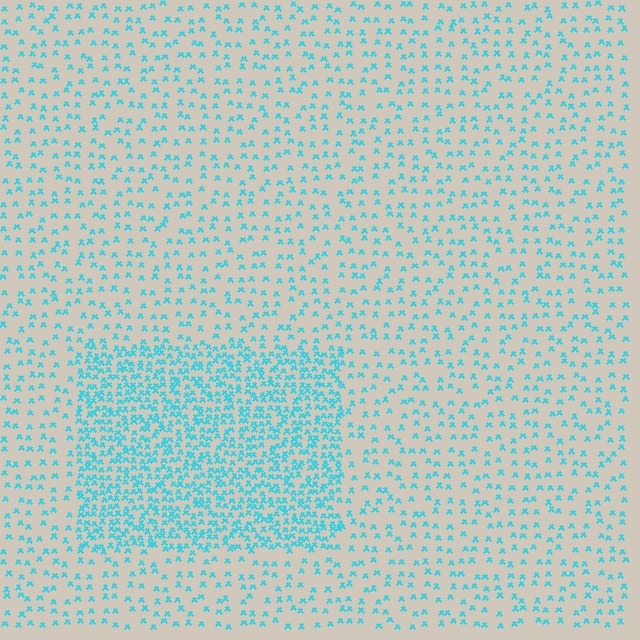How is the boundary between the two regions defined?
The boundary is defined by a change in element density (approximately 2.6x ratio). All elements are the same color, size, and shape.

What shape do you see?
I see a rectangle.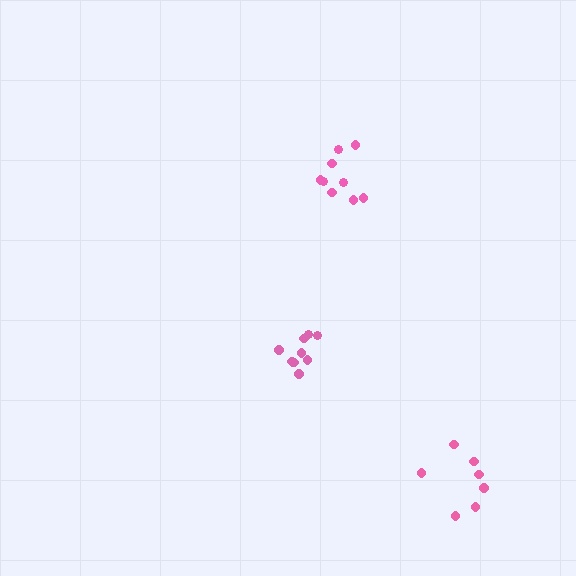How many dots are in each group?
Group 1: 9 dots, Group 2: 10 dots, Group 3: 7 dots (26 total).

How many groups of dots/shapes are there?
There are 3 groups.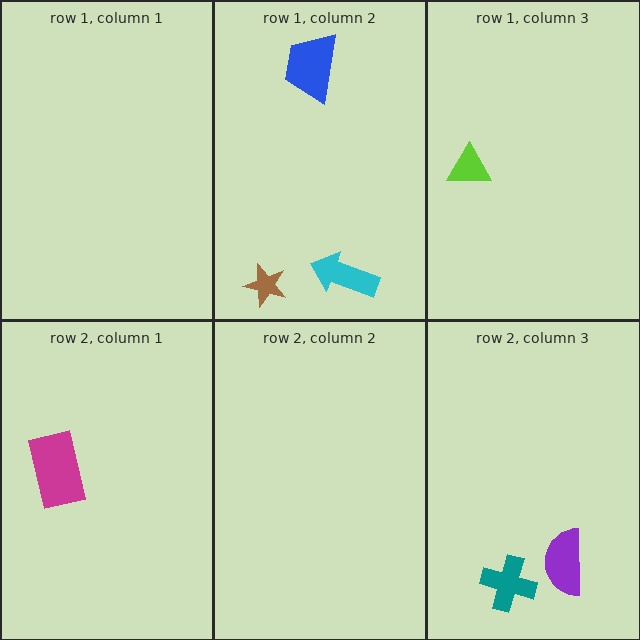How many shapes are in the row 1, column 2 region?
3.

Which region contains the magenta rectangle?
The row 2, column 1 region.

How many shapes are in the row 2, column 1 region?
1.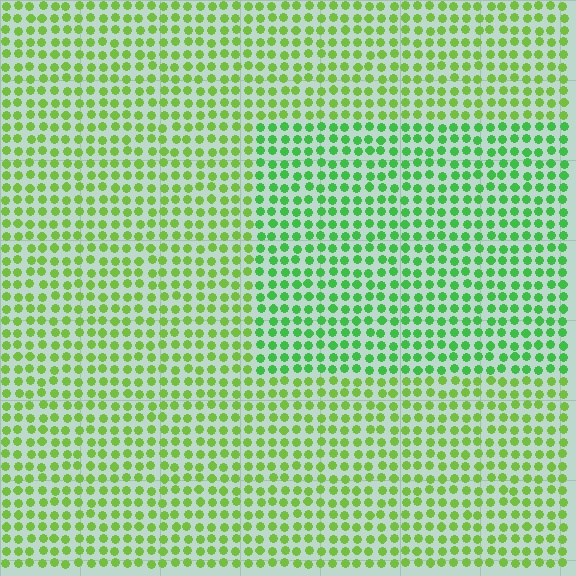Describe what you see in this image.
The image is filled with small lime elements in a uniform arrangement. A rectangle-shaped region is visible where the elements are tinted to a slightly different hue, forming a subtle color boundary.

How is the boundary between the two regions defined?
The boundary is defined purely by a slight shift in hue (about 28 degrees). Spacing, size, and orientation are identical on both sides.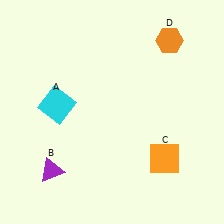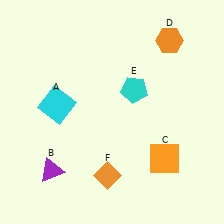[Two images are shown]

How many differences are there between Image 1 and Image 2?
There are 2 differences between the two images.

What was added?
A cyan pentagon (E), an orange diamond (F) were added in Image 2.